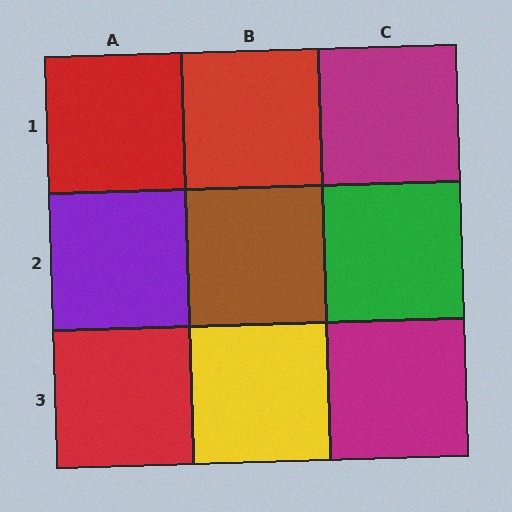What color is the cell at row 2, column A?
Purple.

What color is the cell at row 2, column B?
Brown.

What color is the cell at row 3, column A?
Red.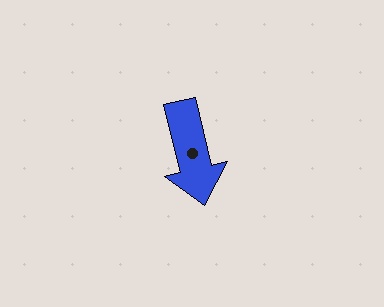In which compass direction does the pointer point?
South.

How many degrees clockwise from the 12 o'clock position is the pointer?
Approximately 167 degrees.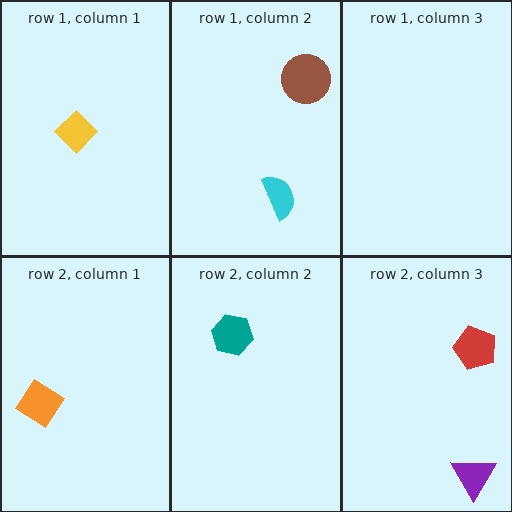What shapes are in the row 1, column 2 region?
The brown circle, the cyan semicircle.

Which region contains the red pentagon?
The row 2, column 3 region.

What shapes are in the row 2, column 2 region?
The teal hexagon.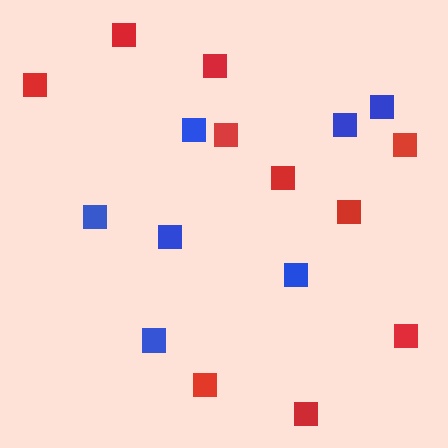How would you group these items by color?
There are 2 groups: one group of red squares (10) and one group of blue squares (7).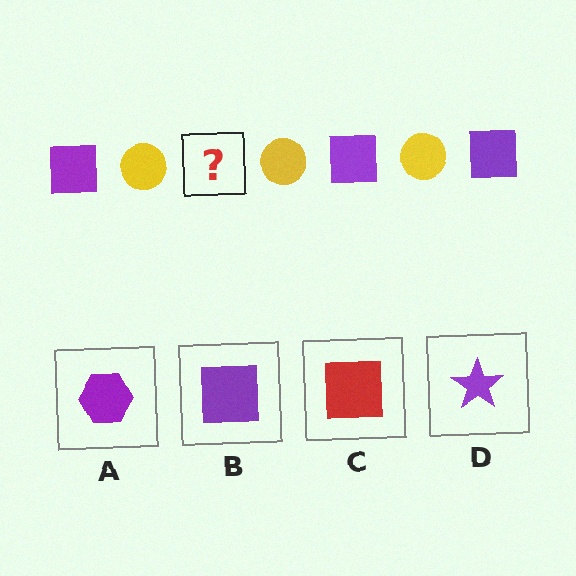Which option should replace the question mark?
Option B.